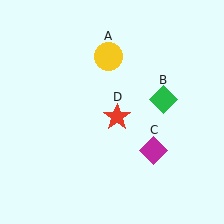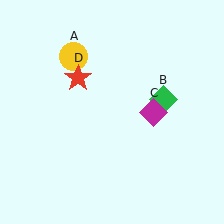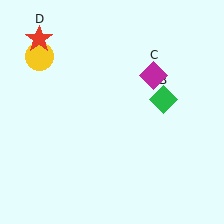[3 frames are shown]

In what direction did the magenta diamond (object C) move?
The magenta diamond (object C) moved up.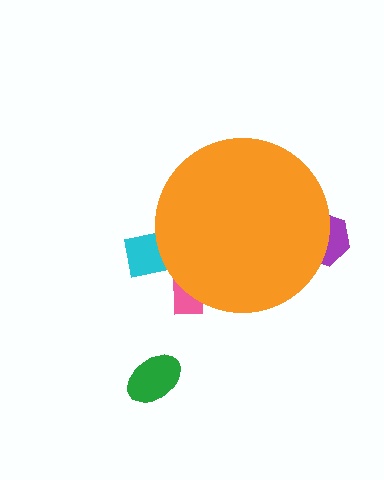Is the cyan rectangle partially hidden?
Yes, the cyan rectangle is partially hidden behind the orange circle.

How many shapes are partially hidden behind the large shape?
3 shapes are partially hidden.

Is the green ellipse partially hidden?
No, the green ellipse is fully visible.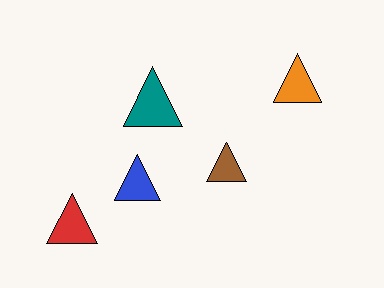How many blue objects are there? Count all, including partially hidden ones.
There is 1 blue object.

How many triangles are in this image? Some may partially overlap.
There are 5 triangles.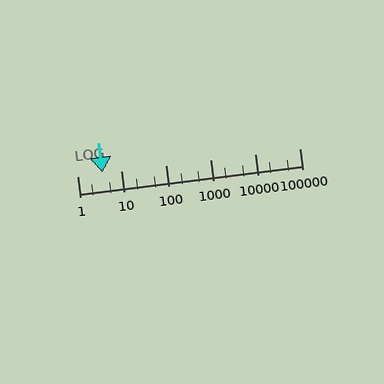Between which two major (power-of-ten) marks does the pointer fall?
The pointer is between 1 and 10.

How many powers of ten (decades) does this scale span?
The scale spans 5 decades, from 1 to 100000.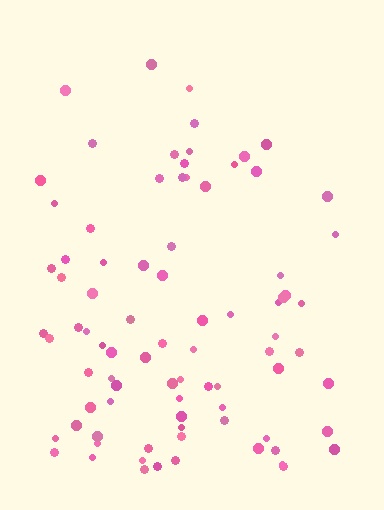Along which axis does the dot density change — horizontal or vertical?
Vertical.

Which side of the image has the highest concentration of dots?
The bottom.